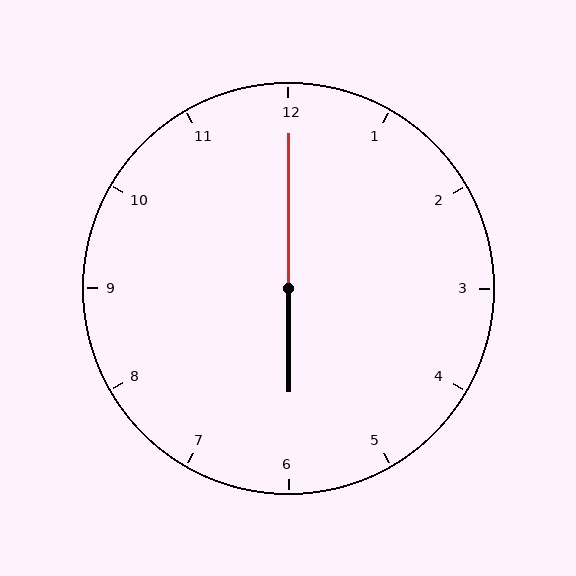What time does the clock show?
6:00.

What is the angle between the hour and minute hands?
Approximately 180 degrees.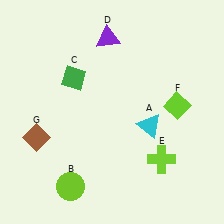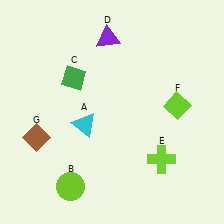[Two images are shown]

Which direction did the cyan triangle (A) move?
The cyan triangle (A) moved left.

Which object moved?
The cyan triangle (A) moved left.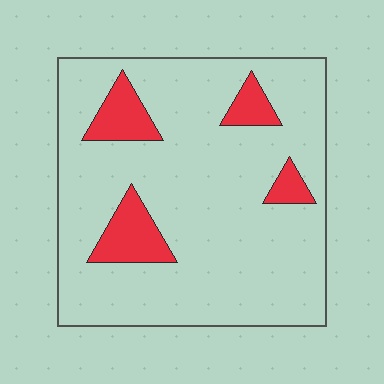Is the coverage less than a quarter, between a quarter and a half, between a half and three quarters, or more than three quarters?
Less than a quarter.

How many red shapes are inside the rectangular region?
4.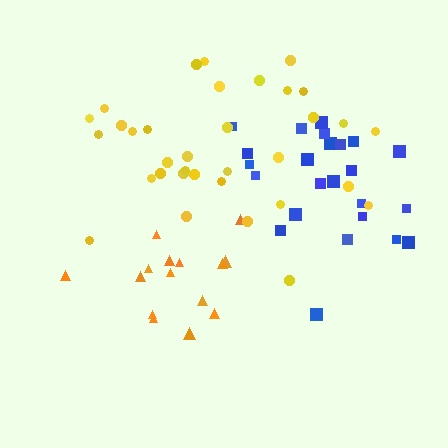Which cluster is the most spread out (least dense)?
Yellow.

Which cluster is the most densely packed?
Blue.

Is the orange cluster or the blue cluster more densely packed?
Blue.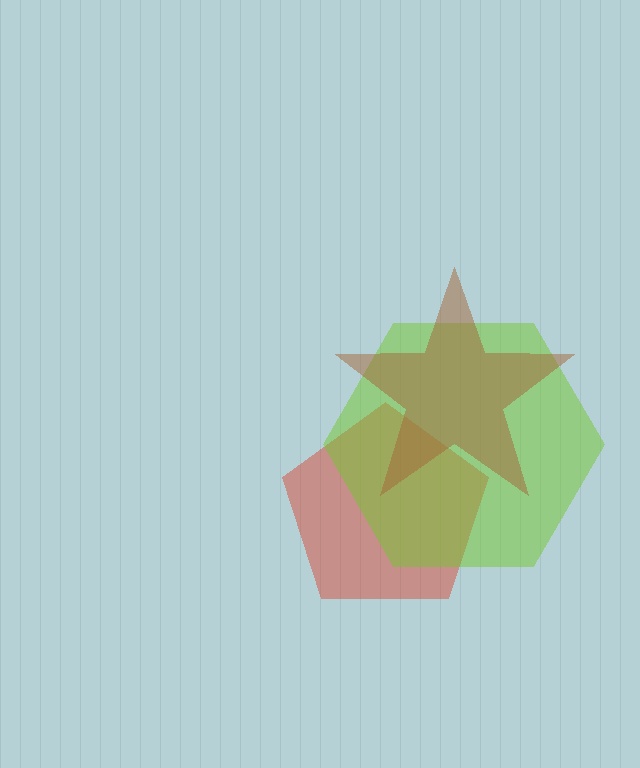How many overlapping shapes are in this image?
There are 3 overlapping shapes in the image.